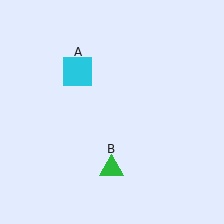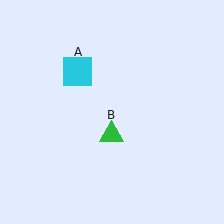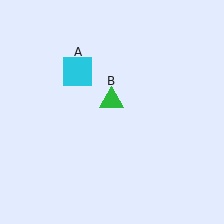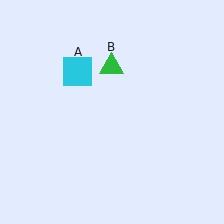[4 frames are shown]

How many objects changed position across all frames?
1 object changed position: green triangle (object B).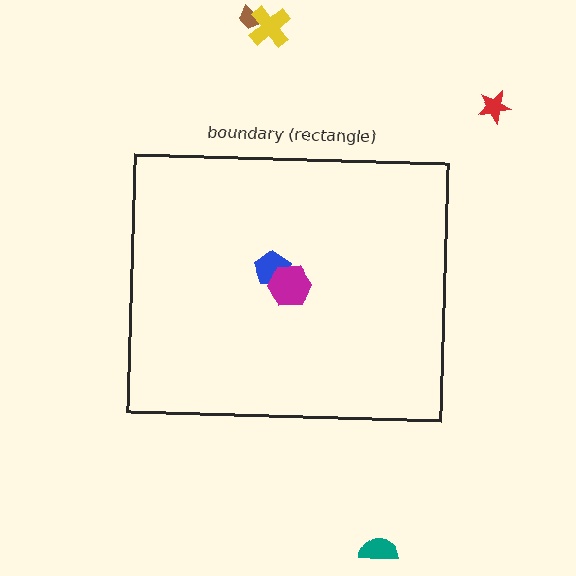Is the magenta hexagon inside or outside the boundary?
Inside.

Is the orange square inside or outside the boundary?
Inside.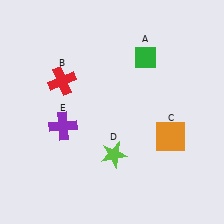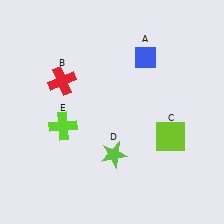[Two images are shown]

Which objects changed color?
A changed from green to blue. C changed from orange to lime. E changed from purple to lime.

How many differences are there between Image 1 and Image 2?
There are 3 differences between the two images.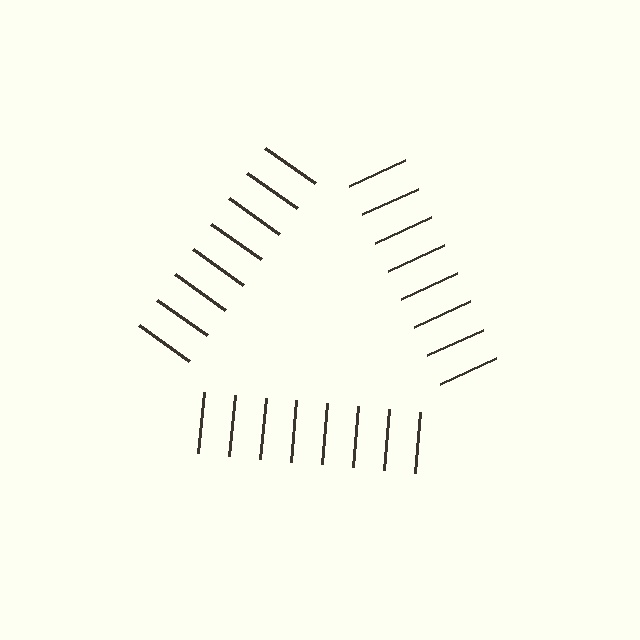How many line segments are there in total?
24 — 8 along each of the 3 edges.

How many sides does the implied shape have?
3 sides — the line-ends trace a triangle.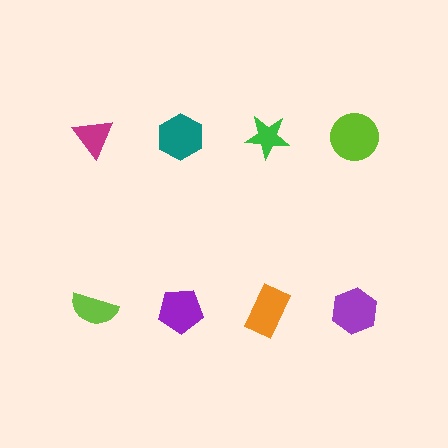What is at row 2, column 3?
An orange rectangle.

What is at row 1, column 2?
A teal hexagon.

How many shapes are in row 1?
4 shapes.